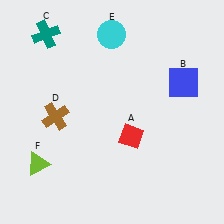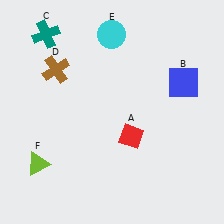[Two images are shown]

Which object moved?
The brown cross (D) moved up.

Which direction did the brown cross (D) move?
The brown cross (D) moved up.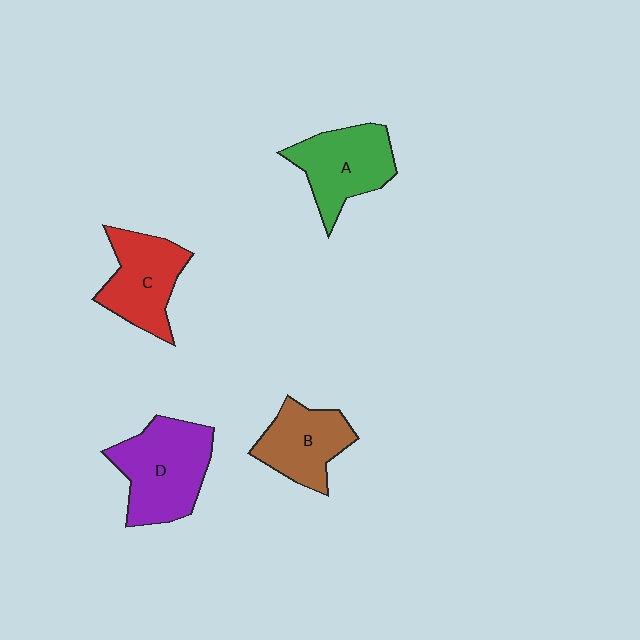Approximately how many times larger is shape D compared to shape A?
Approximately 1.2 times.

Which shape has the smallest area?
Shape B (brown).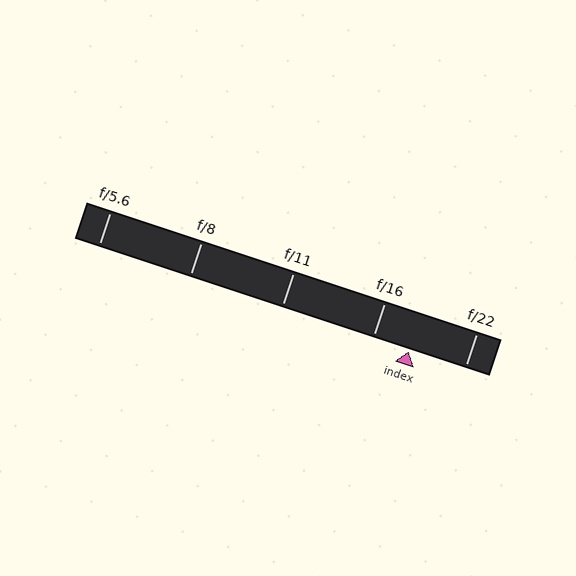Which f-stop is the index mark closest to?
The index mark is closest to f/16.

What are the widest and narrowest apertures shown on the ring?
The widest aperture shown is f/5.6 and the narrowest is f/22.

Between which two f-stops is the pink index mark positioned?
The index mark is between f/16 and f/22.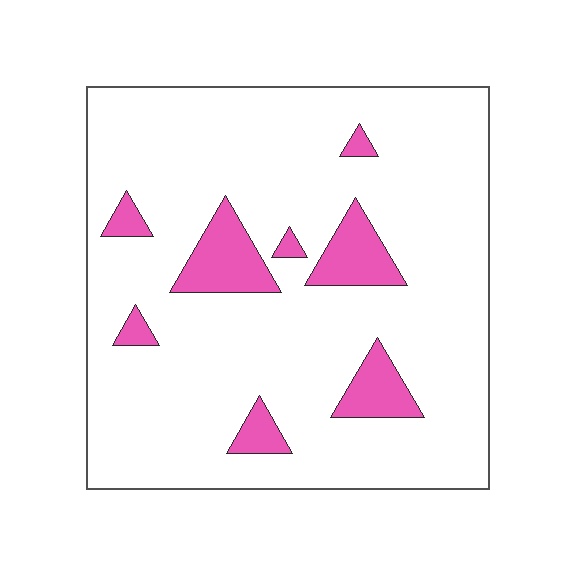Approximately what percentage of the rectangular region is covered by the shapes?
Approximately 10%.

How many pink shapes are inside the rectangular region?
8.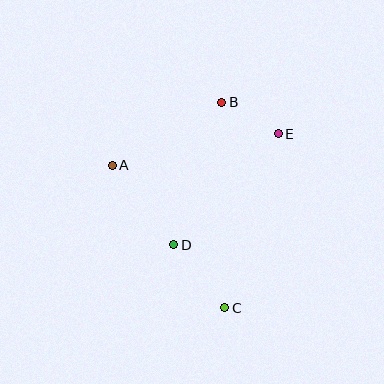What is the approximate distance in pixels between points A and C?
The distance between A and C is approximately 181 pixels.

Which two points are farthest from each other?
Points B and C are farthest from each other.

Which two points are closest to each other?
Points B and E are closest to each other.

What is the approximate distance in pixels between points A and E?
The distance between A and E is approximately 169 pixels.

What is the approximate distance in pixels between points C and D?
The distance between C and D is approximately 81 pixels.